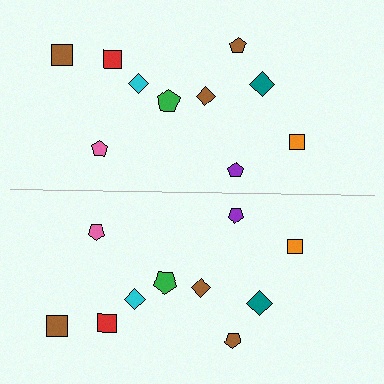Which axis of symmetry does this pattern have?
The pattern has a horizontal axis of symmetry running through the center of the image.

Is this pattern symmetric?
Yes, this pattern has bilateral (reflection) symmetry.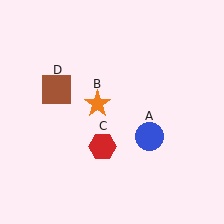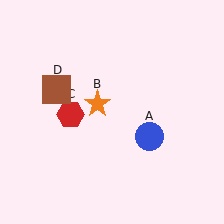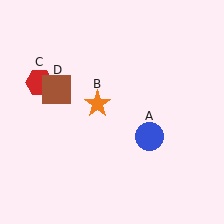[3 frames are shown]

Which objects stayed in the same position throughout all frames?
Blue circle (object A) and orange star (object B) and brown square (object D) remained stationary.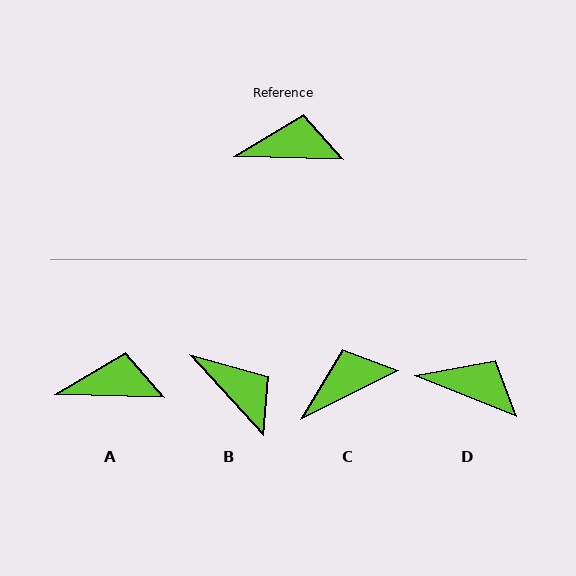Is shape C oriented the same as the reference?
No, it is off by about 28 degrees.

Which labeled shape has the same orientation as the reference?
A.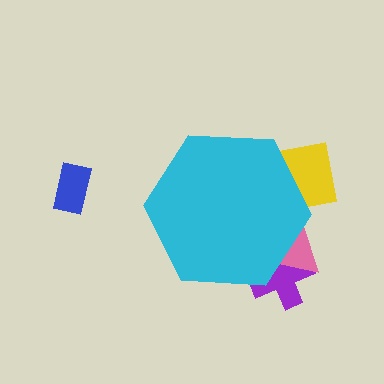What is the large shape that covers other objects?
A cyan hexagon.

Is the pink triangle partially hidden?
Yes, the pink triangle is partially hidden behind the cyan hexagon.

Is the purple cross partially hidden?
Yes, the purple cross is partially hidden behind the cyan hexagon.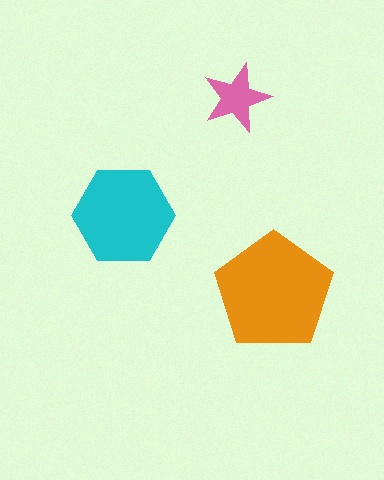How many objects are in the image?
There are 3 objects in the image.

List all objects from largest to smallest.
The orange pentagon, the cyan hexagon, the pink star.